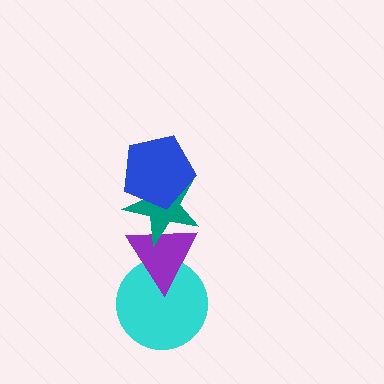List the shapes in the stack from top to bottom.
From top to bottom: the blue pentagon, the teal star, the purple triangle, the cyan circle.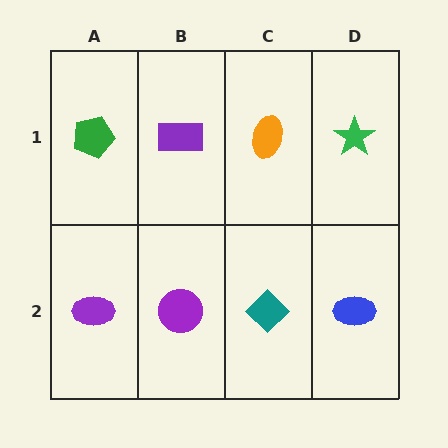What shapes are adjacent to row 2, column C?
An orange ellipse (row 1, column C), a purple circle (row 2, column B), a blue ellipse (row 2, column D).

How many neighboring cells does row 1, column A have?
2.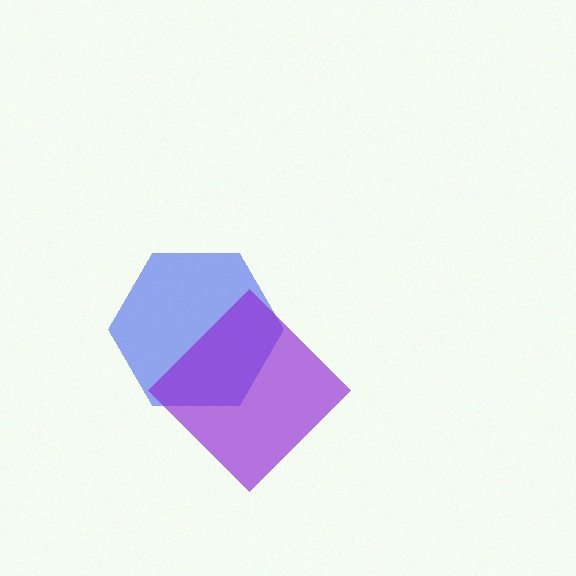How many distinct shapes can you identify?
There are 2 distinct shapes: a blue hexagon, a purple diamond.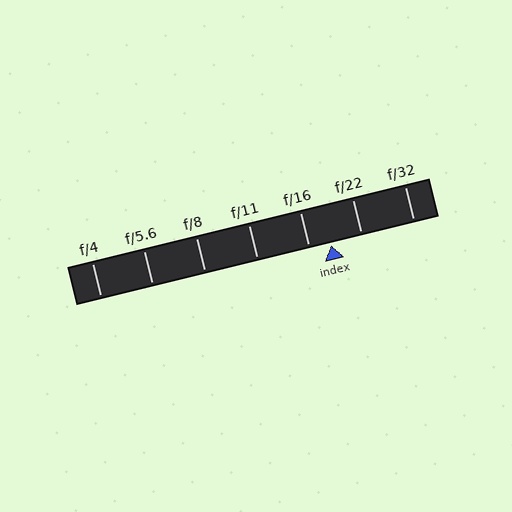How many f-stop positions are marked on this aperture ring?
There are 7 f-stop positions marked.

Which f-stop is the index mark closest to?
The index mark is closest to f/16.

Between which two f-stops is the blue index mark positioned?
The index mark is between f/16 and f/22.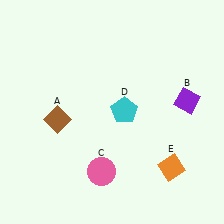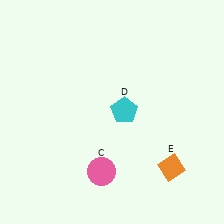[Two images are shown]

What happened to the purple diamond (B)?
The purple diamond (B) was removed in Image 2. It was in the top-right area of Image 1.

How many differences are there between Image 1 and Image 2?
There are 2 differences between the two images.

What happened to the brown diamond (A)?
The brown diamond (A) was removed in Image 2. It was in the bottom-left area of Image 1.